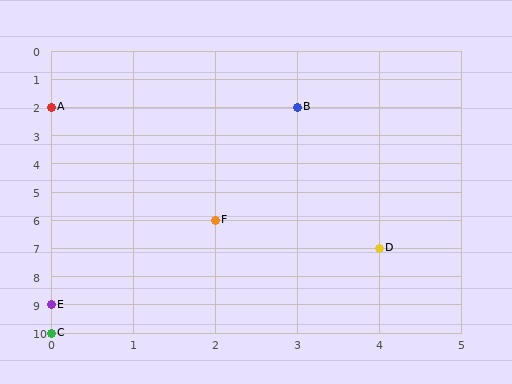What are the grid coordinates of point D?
Point D is at grid coordinates (4, 7).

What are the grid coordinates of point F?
Point F is at grid coordinates (2, 6).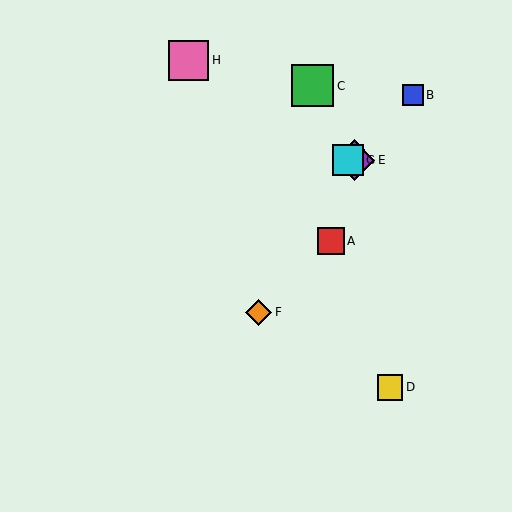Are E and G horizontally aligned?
Yes, both are at y≈160.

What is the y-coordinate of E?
Object E is at y≈160.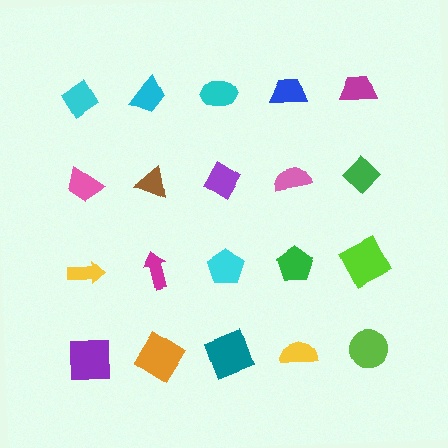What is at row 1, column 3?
A cyan ellipse.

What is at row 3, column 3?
A cyan pentagon.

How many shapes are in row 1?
5 shapes.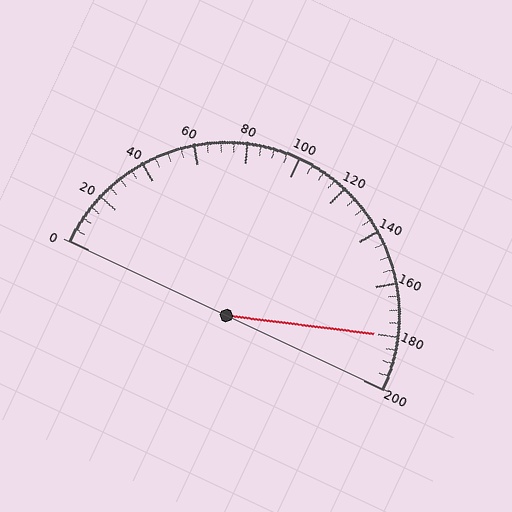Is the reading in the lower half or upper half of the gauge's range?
The reading is in the upper half of the range (0 to 200).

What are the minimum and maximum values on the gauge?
The gauge ranges from 0 to 200.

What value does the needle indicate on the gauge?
The needle indicates approximately 180.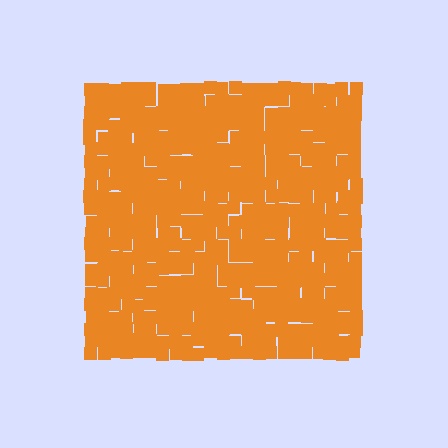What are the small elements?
The small elements are squares.